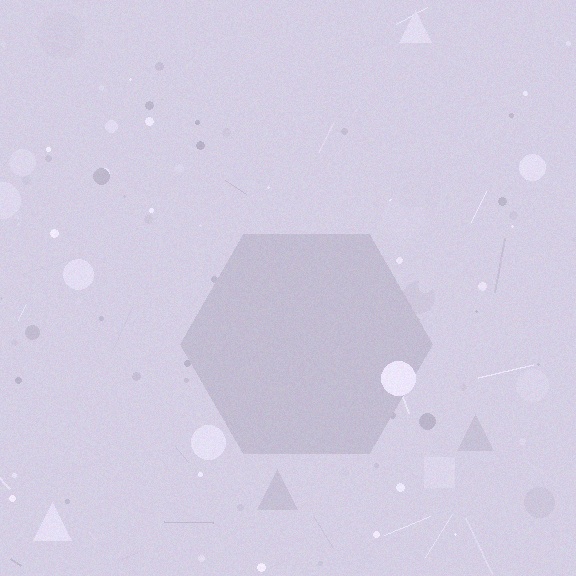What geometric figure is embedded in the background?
A hexagon is embedded in the background.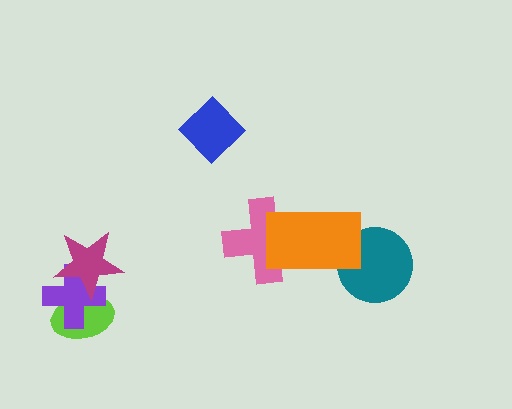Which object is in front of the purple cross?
The magenta star is in front of the purple cross.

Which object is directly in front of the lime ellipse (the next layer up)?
The purple cross is directly in front of the lime ellipse.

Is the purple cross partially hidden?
Yes, it is partially covered by another shape.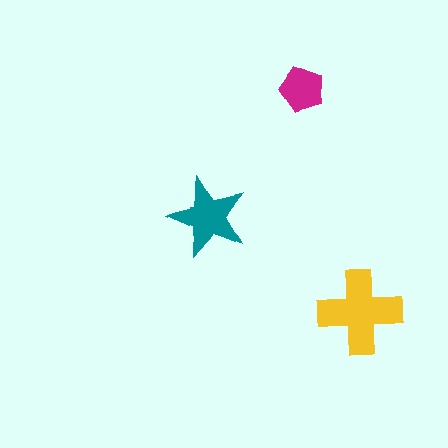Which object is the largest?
The yellow cross.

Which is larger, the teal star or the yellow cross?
The yellow cross.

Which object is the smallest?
The magenta pentagon.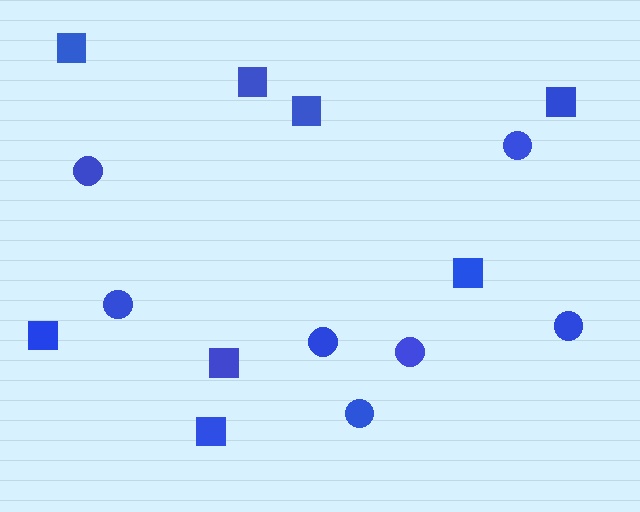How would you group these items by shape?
There are 2 groups: one group of squares (8) and one group of circles (7).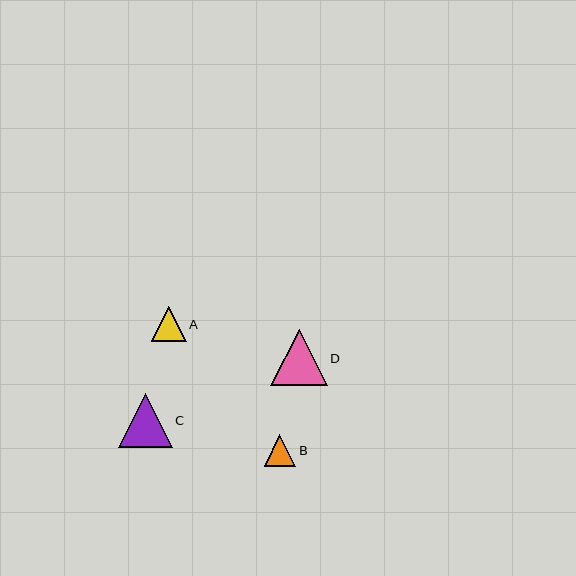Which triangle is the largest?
Triangle D is the largest with a size of approximately 56 pixels.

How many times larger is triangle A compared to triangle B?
Triangle A is approximately 1.1 times the size of triangle B.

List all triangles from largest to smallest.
From largest to smallest: D, C, A, B.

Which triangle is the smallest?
Triangle B is the smallest with a size of approximately 31 pixels.